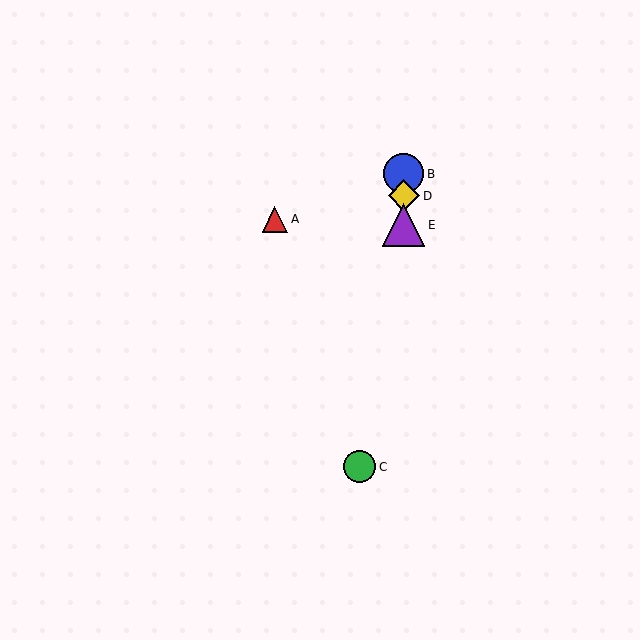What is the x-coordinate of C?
Object C is at x≈360.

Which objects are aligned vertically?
Objects B, D, E are aligned vertically.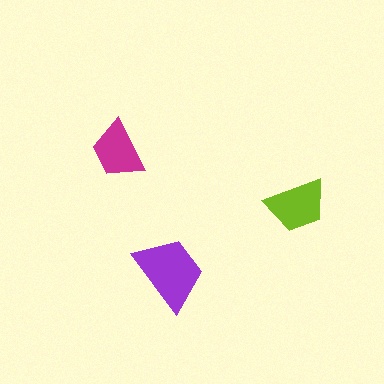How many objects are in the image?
There are 3 objects in the image.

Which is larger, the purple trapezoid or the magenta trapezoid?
The purple one.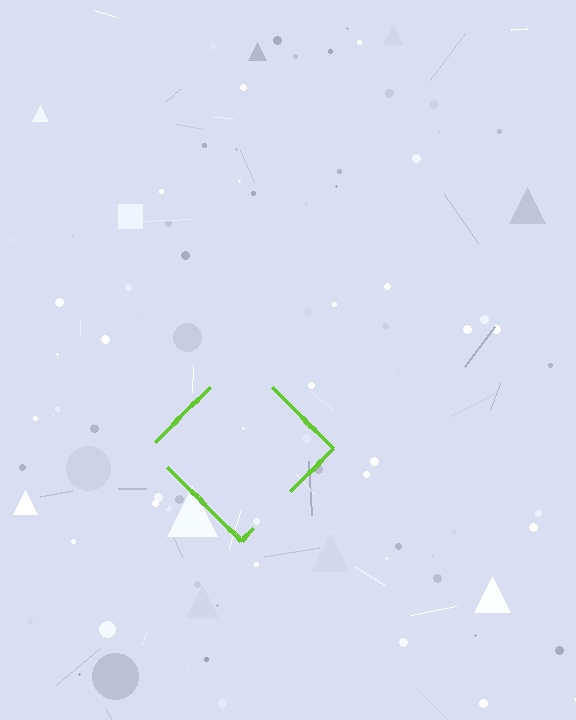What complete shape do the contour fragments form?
The contour fragments form a diamond.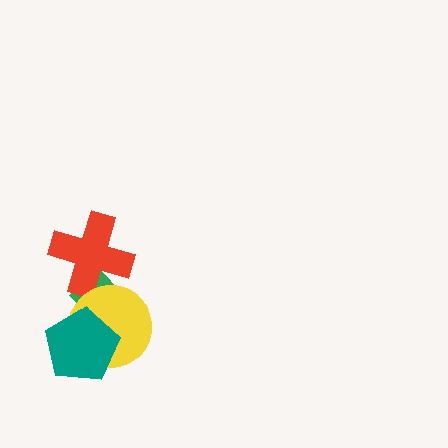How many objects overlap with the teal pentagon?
2 objects overlap with the teal pentagon.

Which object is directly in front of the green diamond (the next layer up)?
The red cross is directly in front of the green diamond.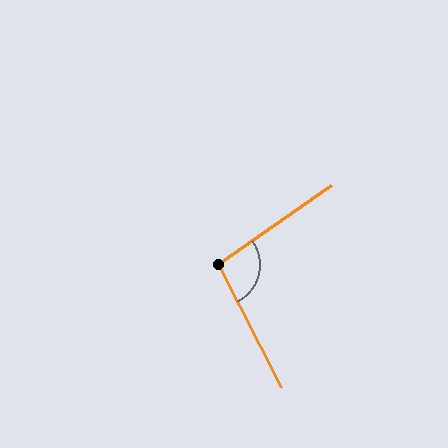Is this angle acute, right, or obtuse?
It is obtuse.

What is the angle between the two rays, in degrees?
Approximately 98 degrees.